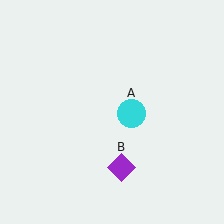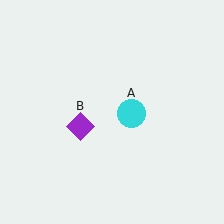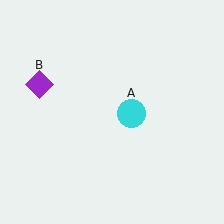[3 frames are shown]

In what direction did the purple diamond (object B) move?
The purple diamond (object B) moved up and to the left.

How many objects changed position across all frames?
1 object changed position: purple diamond (object B).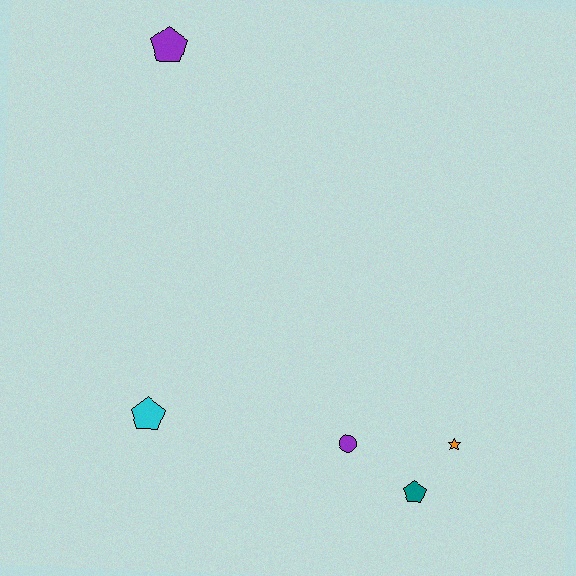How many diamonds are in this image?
There are no diamonds.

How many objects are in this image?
There are 5 objects.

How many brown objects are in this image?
There are no brown objects.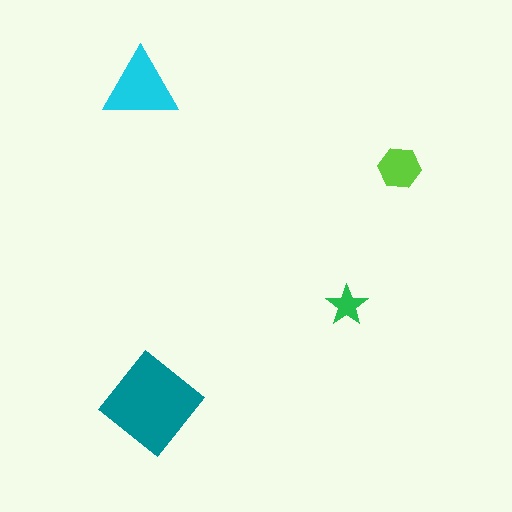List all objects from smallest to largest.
The green star, the lime hexagon, the cyan triangle, the teal diamond.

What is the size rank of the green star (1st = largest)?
4th.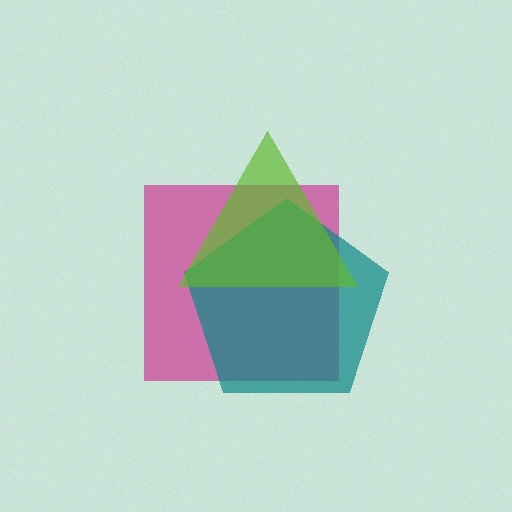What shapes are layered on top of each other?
The layered shapes are: a magenta square, a teal pentagon, a lime triangle.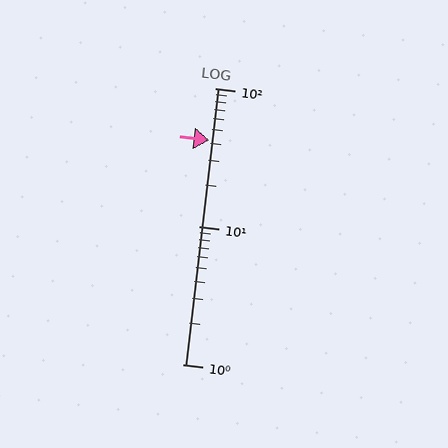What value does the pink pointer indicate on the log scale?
The pointer indicates approximately 42.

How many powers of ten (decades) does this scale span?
The scale spans 2 decades, from 1 to 100.